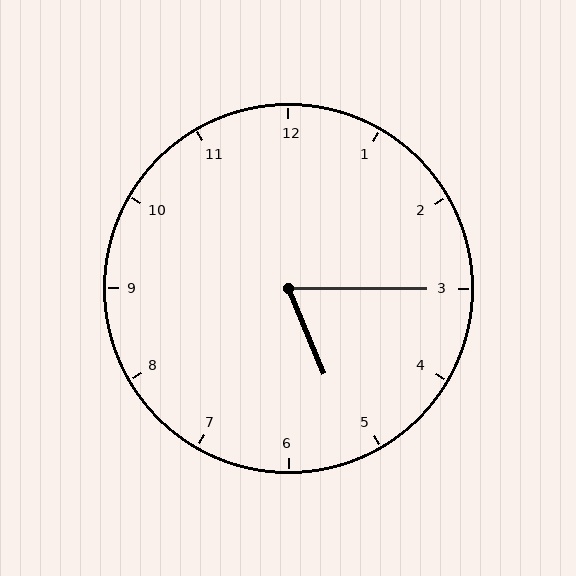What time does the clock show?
5:15.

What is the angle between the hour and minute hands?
Approximately 68 degrees.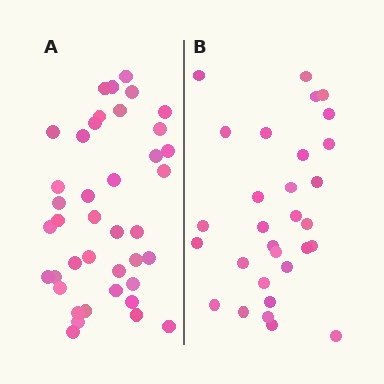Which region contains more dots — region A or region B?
Region A (the left region) has more dots.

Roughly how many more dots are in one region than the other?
Region A has roughly 10 or so more dots than region B.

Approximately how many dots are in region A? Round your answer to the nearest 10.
About 40 dots.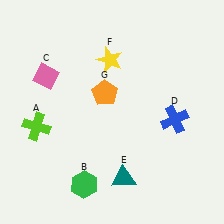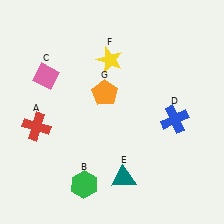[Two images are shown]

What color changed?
The cross (A) changed from lime in Image 1 to red in Image 2.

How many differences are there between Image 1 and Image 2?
There is 1 difference between the two images.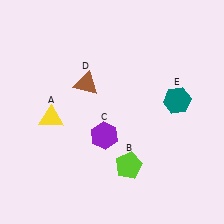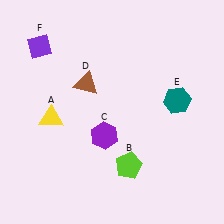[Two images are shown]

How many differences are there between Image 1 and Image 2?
There is 1 difference between the two images.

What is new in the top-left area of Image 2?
A purple diamond (F) was added in the top-left area of Image 2.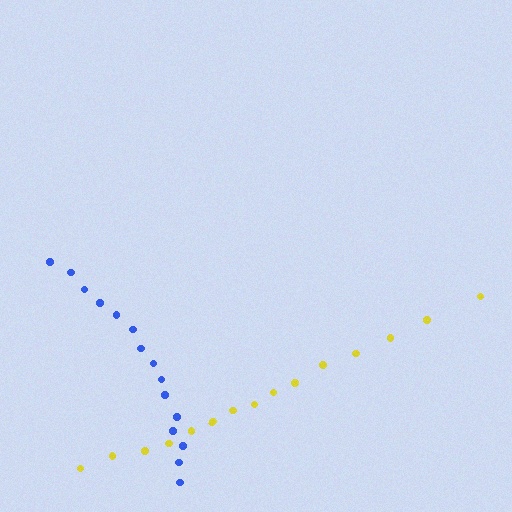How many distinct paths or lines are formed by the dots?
There are 2 distinct paths.